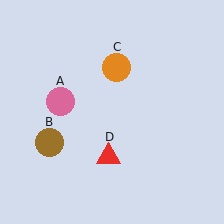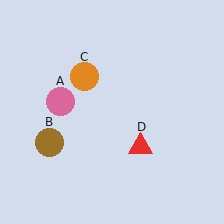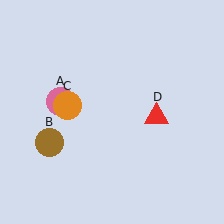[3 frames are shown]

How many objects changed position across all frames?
2 objects changed position: orange circle (object C), red triangle (object D).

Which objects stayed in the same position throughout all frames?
Pink circle (object A) and brown circle (object B) remained stationary.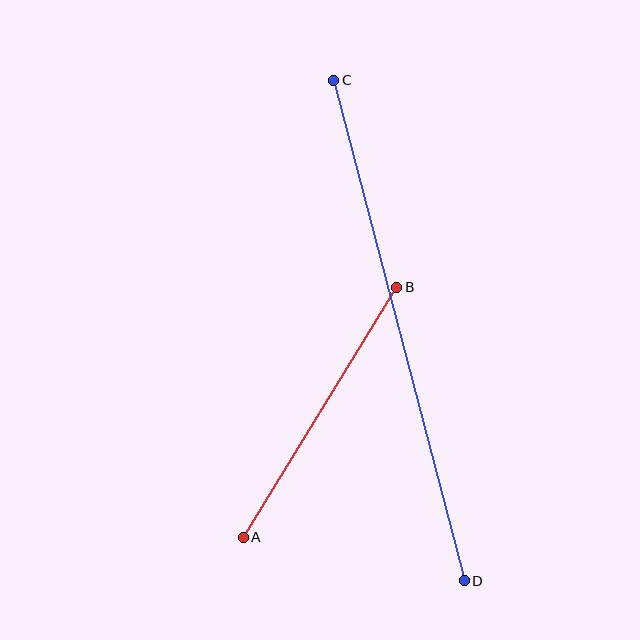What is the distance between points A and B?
The distance is approximately 294 pixels.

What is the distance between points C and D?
The distance is approximately 517 pixels.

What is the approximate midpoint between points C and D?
The midpoint is at approximately (399, 330) pixels.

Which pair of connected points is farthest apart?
Points C and D are farthest apart.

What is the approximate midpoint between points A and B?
The midpoint is at approximately (320, 412) pixels.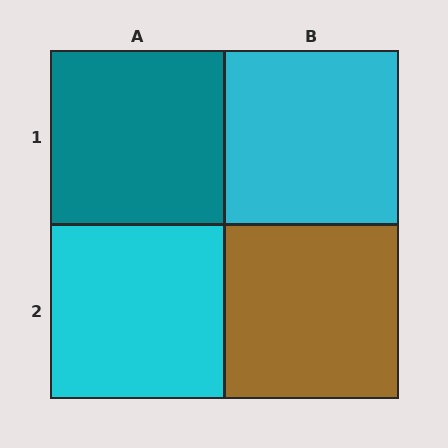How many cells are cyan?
2 cells are cyan.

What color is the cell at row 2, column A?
Cyan.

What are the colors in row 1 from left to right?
Teal, cyan.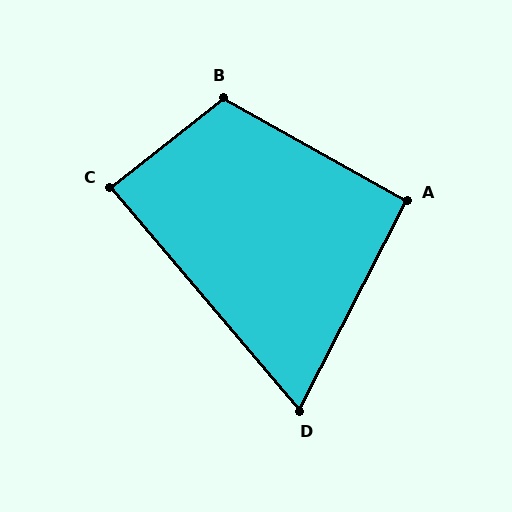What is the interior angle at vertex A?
Approximately 92 degrees (approximately right).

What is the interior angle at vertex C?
Approximately 88 degrees (approximately right).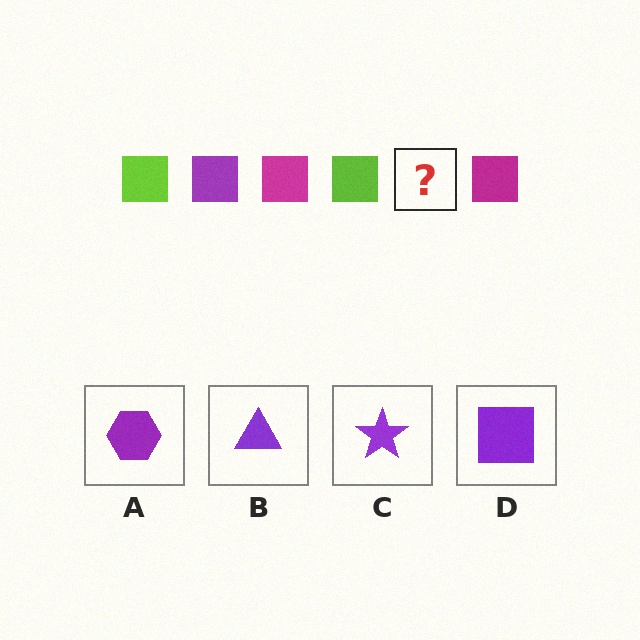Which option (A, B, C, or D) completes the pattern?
D.